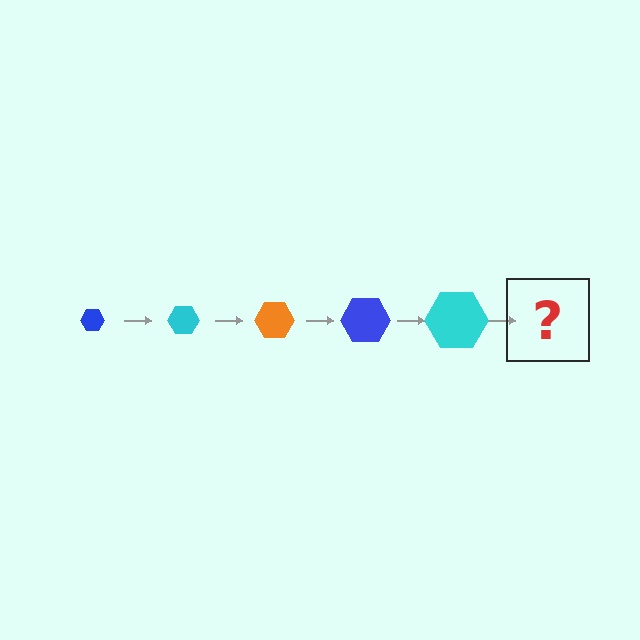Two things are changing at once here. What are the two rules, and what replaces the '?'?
The two rules are that the hexagon grows larger each step and the color cycles through blue, cyan, and orange. The '?' should be an orange hexagon, larger than the previous one.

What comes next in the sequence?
The next element should be an orange hexagon, larger than the previous one.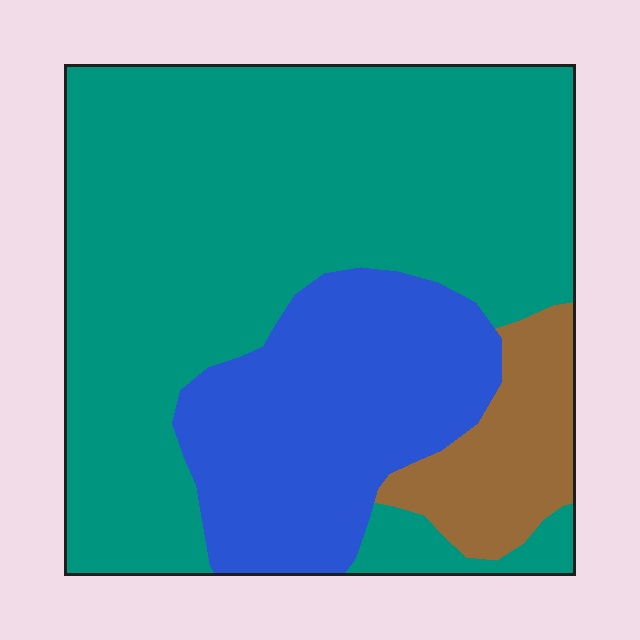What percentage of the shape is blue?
Blue takes up about one quarter (1/4) of the shape.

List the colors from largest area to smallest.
From largest to smallest: teal, blue, brown.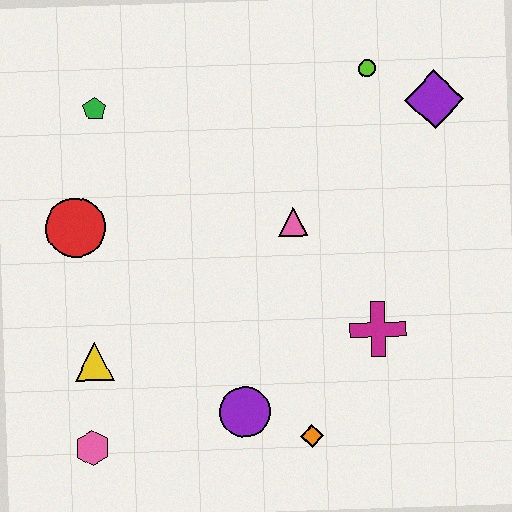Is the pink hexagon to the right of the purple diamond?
No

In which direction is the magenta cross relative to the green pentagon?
The magenta cross is to the right of the green pentagon.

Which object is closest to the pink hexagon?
The yellow triangle is closest to the pink hexagon.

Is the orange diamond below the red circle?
Yes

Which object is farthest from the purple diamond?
The pink hexagon is farthest from the purple diamond.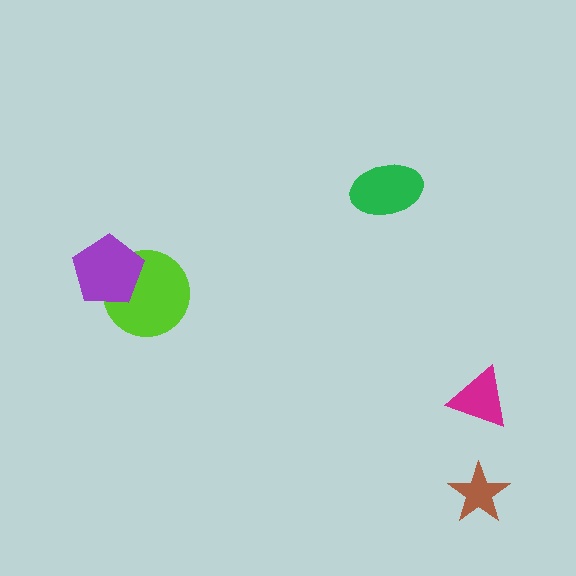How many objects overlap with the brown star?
0 objects overlap with the brown star.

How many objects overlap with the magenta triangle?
0 objects overlap with the magenta triangle.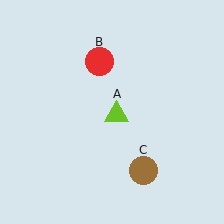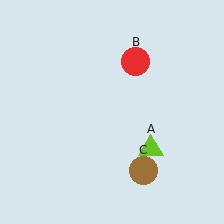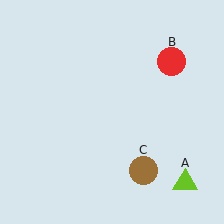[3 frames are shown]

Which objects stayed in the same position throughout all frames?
Brown circle (object C) remained stationary.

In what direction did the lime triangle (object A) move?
The lime triangle (object A) moved down and to the right.